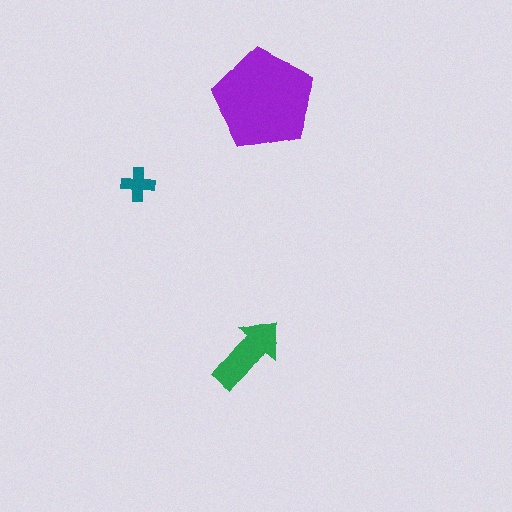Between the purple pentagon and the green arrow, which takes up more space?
The purple pentagon.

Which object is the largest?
The purple pentagon.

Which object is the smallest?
The teal cross.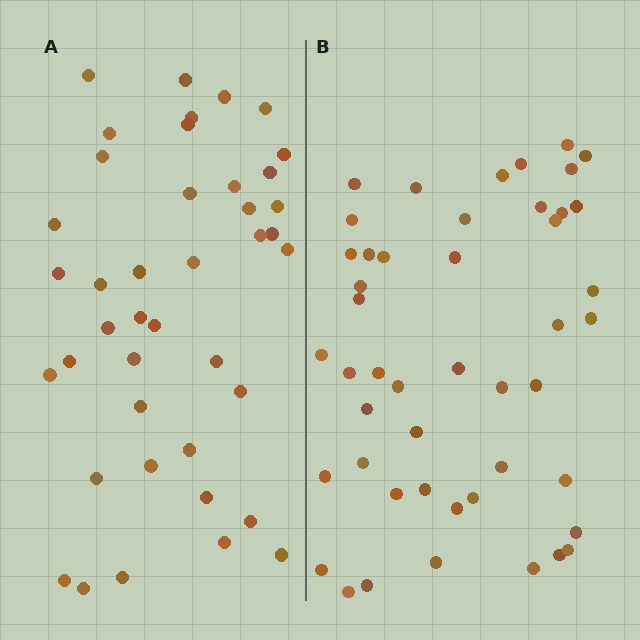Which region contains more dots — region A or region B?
Region B (the right region) has more dots.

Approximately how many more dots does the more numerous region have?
Region B has about 6 more dots than region A.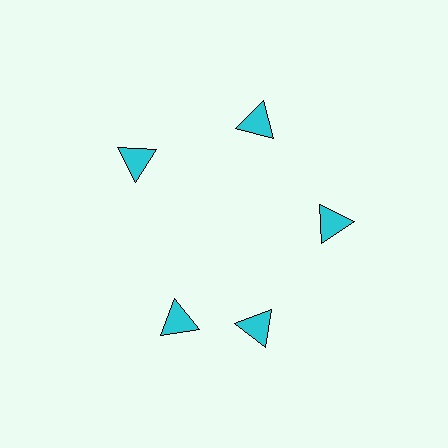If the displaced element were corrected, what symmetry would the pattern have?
It would have 5-fold rotational symmetry — the pattern would map onto itself every 72 degrees.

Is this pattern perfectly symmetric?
No. The 5 cyan triangles are arranged in a ring, but one element near the 8 o'clock position is rotated out of alignment along the ring, breaking the 5-fold rotational symmetry.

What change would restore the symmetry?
The symmetry would be restored by rotating it back into even spacing with its neighbors so that all 5 triangles sit at equal angles and equal distance from the center.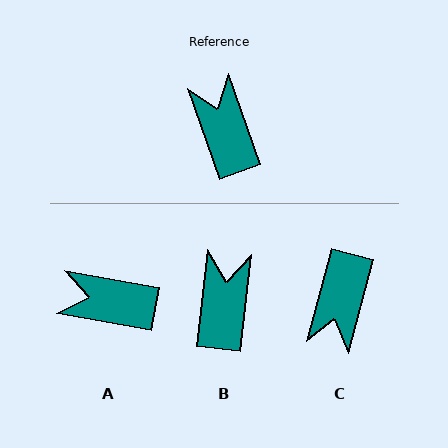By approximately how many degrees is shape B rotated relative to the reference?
Approximately 26 degrees clockwise.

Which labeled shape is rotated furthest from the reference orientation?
C, about 145 degrees away.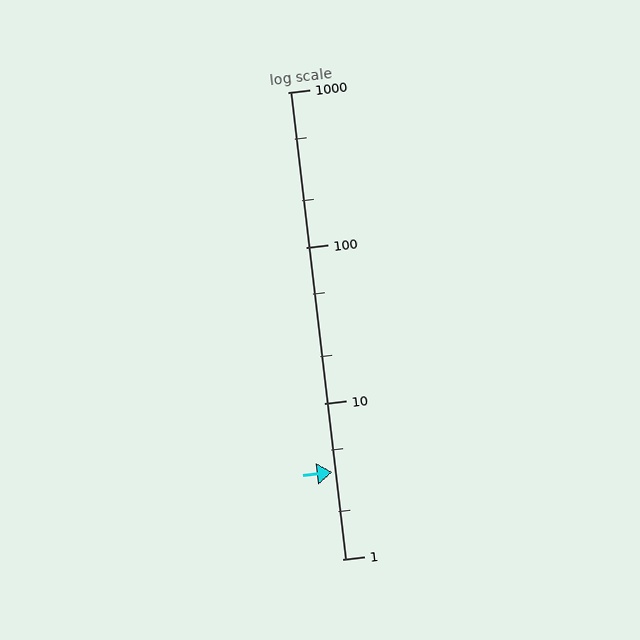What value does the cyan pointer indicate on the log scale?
The pointer indicates approximately 3.6.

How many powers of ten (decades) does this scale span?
The scale spans 3 decades, from 1 to 1000.